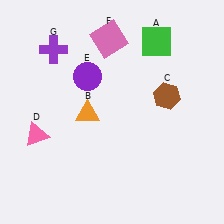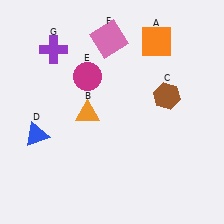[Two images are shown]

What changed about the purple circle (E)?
In Image 1, E is purple. In Image 2, it changed to magenta.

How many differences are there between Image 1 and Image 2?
There are 3 differences between the two images.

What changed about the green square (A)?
In Image 1, A is green. In Image 2, it changed to orange.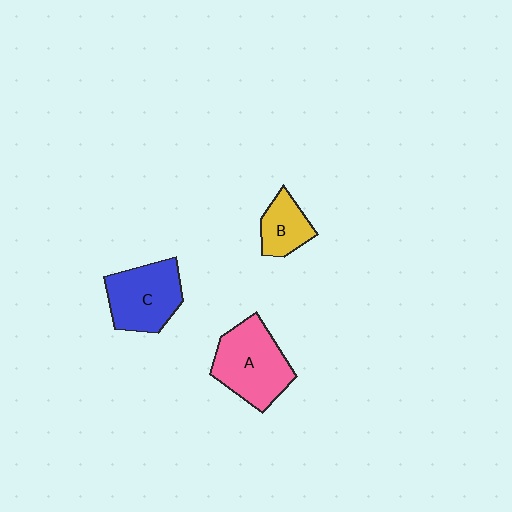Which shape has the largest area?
Shape A (pink).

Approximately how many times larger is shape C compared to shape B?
Approximately 1.8 times.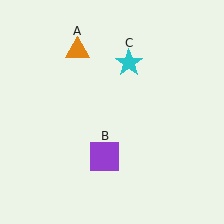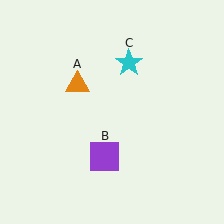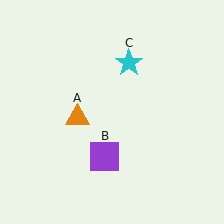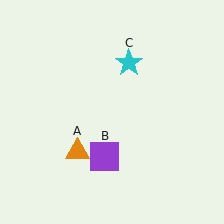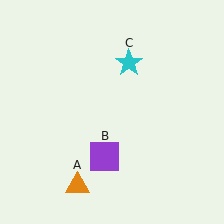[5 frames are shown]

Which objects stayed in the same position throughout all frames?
Purple square (object B) and cyan star (object C) remained stationary.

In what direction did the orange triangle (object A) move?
The orange triangle (object A) moved down.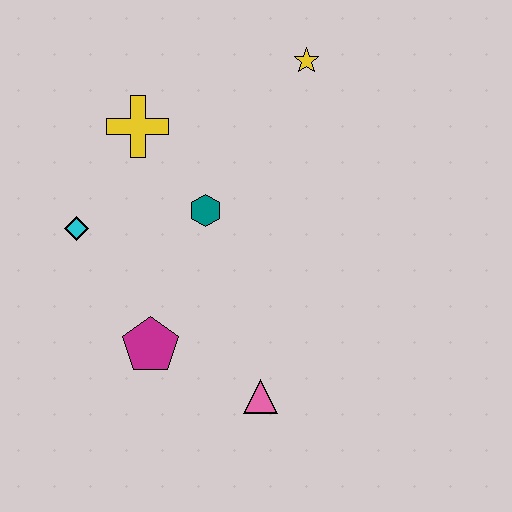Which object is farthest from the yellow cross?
The pink triangle is farthest from the yellow cross.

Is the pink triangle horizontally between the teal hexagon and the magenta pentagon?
No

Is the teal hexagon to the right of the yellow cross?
Yes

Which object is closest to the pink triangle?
The magenta pentagon is closest to the pink triangle.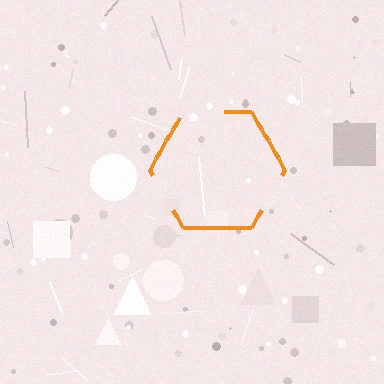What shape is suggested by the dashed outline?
The dashed outline suggests a hexagon.